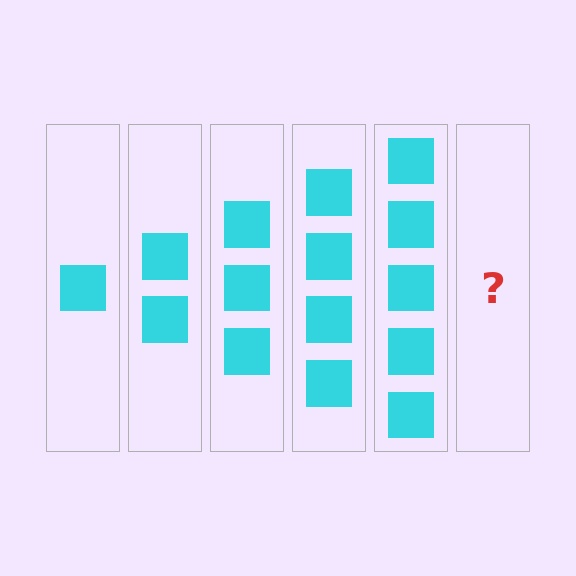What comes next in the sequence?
The next element should be 6 squares.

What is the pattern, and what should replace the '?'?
The pattern is that each step adds one more square. The '?' should be 6 squares.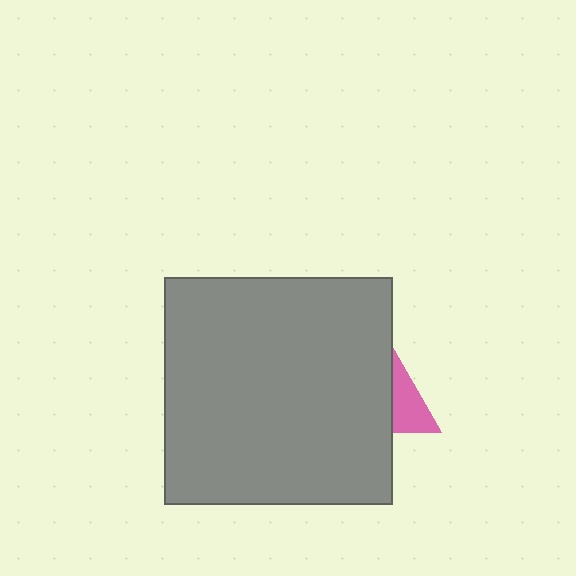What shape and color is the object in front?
The object in front is a gray square.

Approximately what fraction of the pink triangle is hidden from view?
Roughly 67% of the pink triangle is hidden behind the gray square.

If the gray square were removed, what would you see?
You would see the complete pink triangle.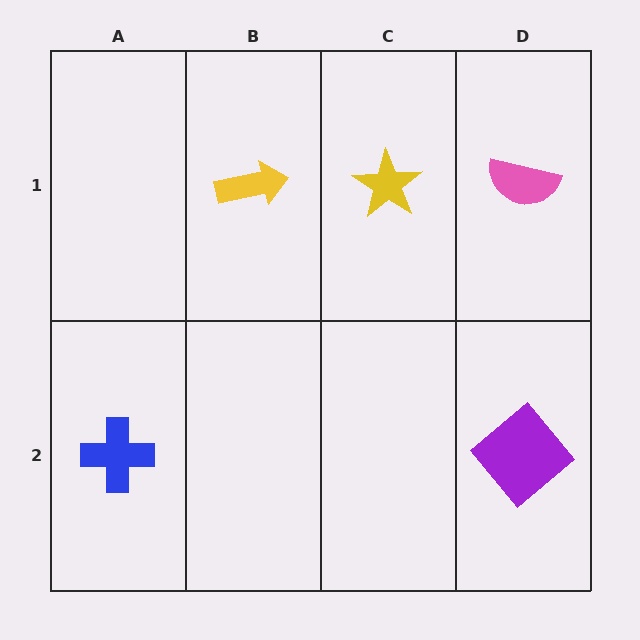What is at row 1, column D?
A pink semicircle.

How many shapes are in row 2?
2 shapes.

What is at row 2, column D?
A purple diamond.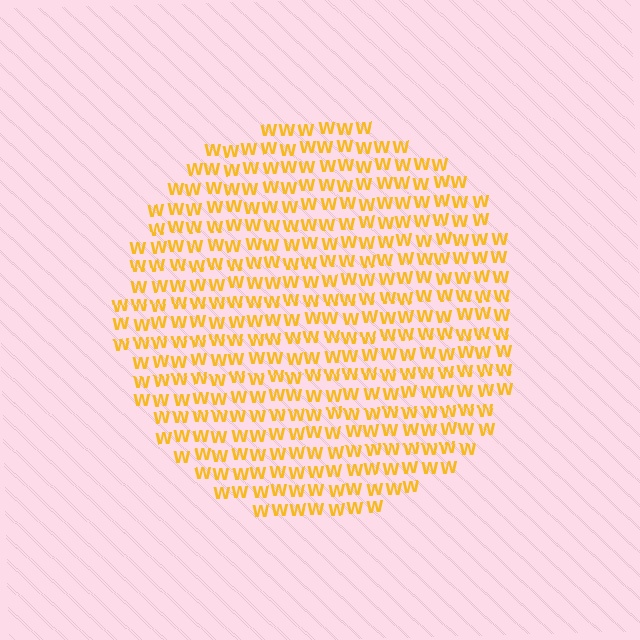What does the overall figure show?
The overall figure shows a circle.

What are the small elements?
The small elements are letter W's.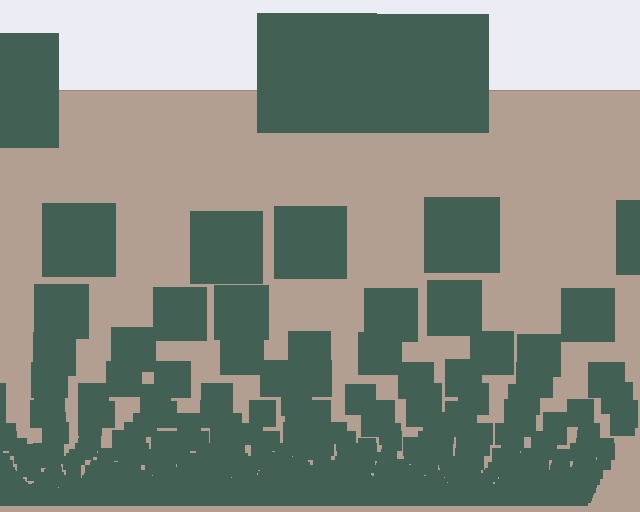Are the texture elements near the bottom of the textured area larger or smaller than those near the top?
Smaller. The gradient is inverted — elements near the bottom are smaller and denser.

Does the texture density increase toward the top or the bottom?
Density increases toward the bottom.